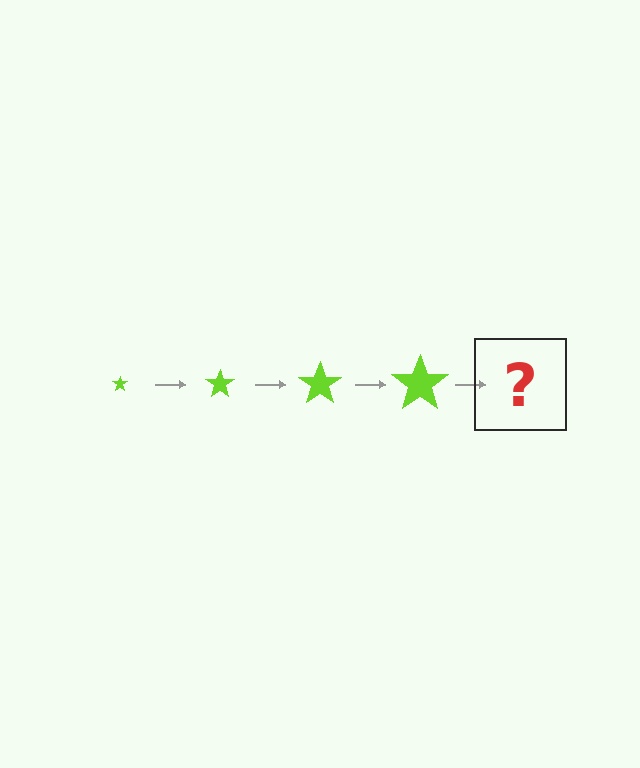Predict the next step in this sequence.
The next step is a lime star, larger than the previous one.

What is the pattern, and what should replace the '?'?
The pattern is that the star gets progressively larger each step. The '?' should be a lime star, larger than the previous one.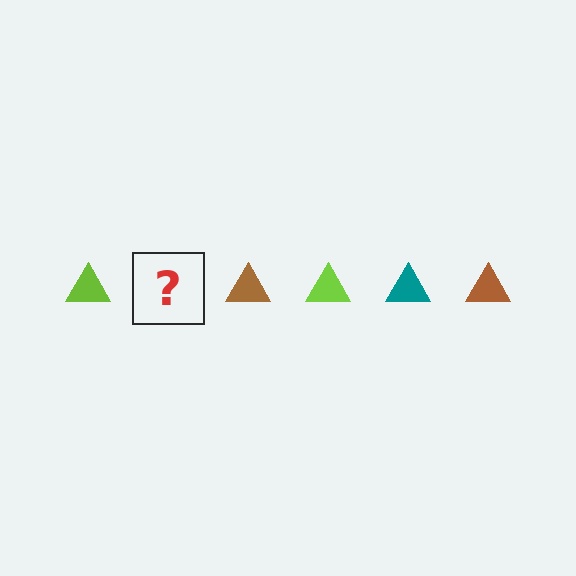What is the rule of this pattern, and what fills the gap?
The rule is that the pattern cycles through lime, teal, brown triangles. The gap should be filled with a teal triangle.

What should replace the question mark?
The question mark should be replaced with a teal triangle.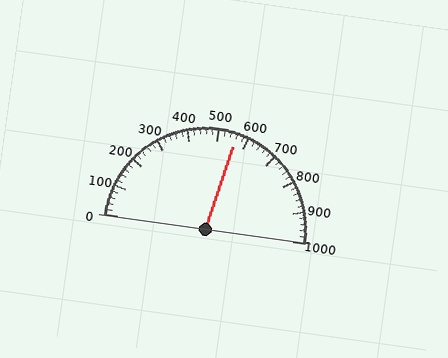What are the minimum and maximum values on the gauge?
The gauge ranges from 0 to 1000.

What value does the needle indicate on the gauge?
The needle indicates approximately 560.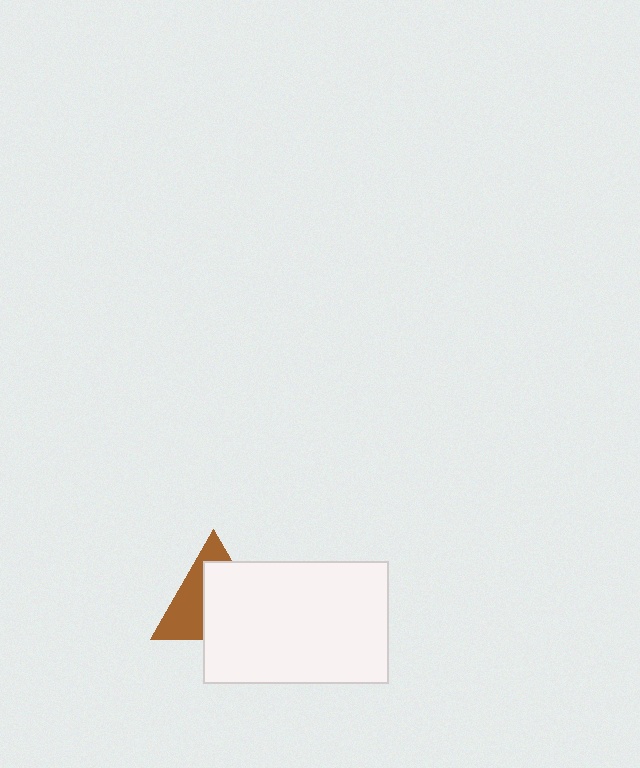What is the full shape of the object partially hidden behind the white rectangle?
The partially hidden object is a brown triangle.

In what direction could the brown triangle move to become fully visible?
The brown triangle could move toward the upper-left. That would shift it out from behind the white rectangle entirely.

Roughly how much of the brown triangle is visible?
A small part of it is visible (roughly 43%).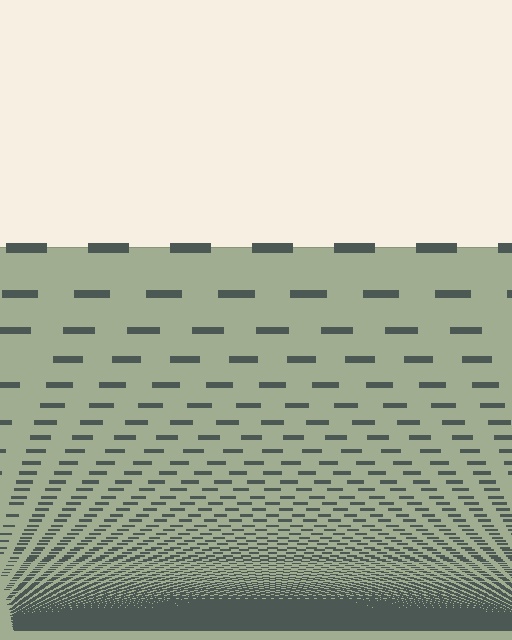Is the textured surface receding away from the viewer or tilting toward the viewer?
The surface appears to tilt toward the viewer. Texture elements get larger and sparser toward the top.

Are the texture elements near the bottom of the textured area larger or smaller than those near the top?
Smaller. The gradient is inverted — elements near the bottom are smaller and denser.